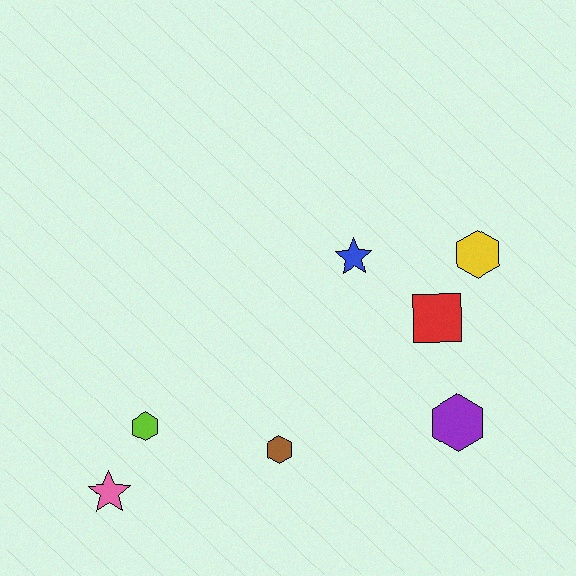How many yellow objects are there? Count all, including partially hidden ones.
There is 1 yellow object.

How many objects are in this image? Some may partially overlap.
There are 7 objects.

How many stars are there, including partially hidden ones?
There are 2 stars.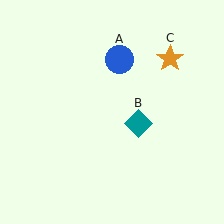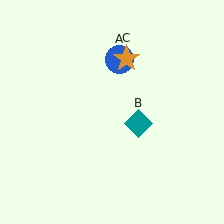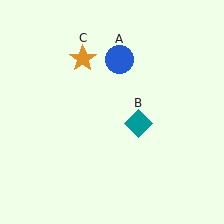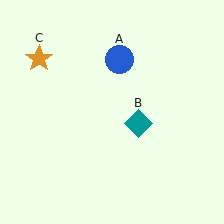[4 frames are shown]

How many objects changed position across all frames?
1 object changed position: orange star (object C).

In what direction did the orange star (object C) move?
The orange star (object C) moved left.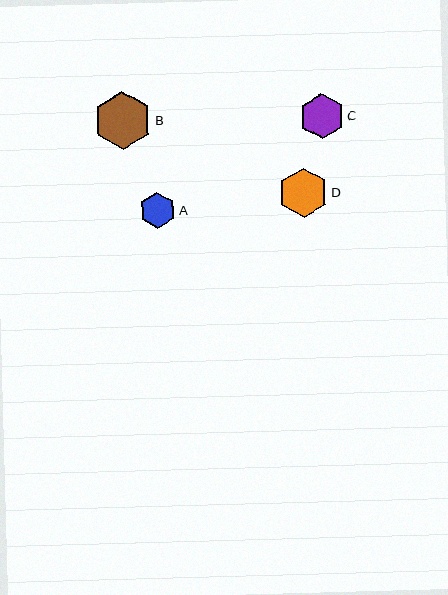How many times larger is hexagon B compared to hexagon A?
Hexagon B is approximately 1.6 times the size of hexagon A.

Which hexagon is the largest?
Hexagon B is the largest with a size of approximately 58 pixels.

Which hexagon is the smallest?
Hexagon A is the smallest with a size of approximately 35 pixels.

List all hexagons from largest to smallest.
From largest to smallest: B, D, C, A.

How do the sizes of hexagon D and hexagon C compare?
Hexagon D and hexagon C are approximately the same size.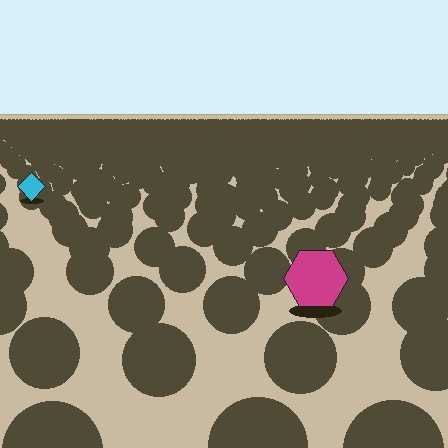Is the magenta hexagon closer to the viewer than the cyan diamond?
Yes. The magenta hexagon is closer — you can tell from the texture gradient: the ground texture is coarser near it.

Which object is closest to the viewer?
The magenta hexagon is closest. The texture marks near it are larger and more spread out.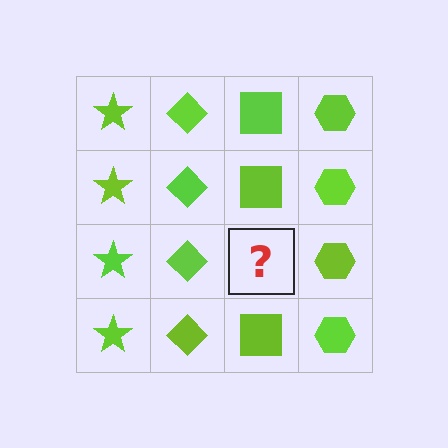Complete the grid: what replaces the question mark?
The question mark should be replaced with a lime square.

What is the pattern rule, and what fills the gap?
The rule is that each column has a consistent shape. The gap should be filled with a lime square.